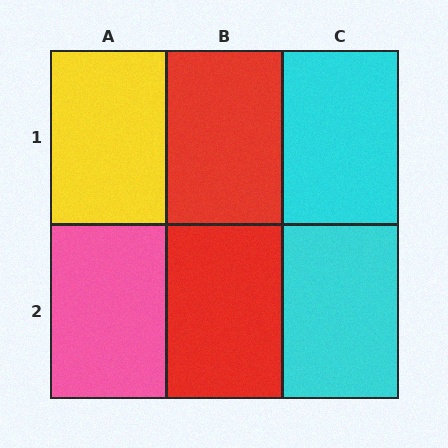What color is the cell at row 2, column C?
Cyan.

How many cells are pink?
1 cell is pink.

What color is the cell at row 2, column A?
Pink.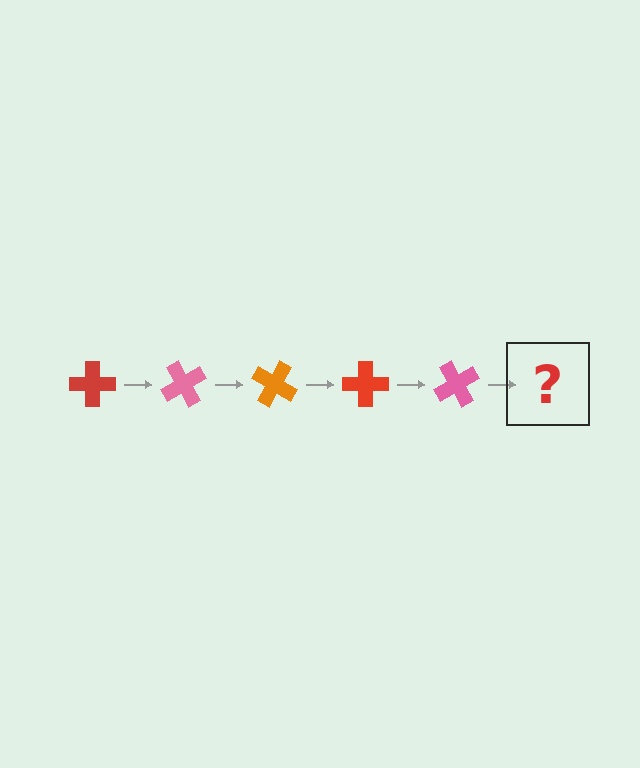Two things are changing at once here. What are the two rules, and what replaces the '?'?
The two rules are that it rotates 60 degrees each step and the color cycles through red, pink, and orange. The '?' should be an orange cross, rotated 300 degrees from the start.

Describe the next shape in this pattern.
It should be an orange cross, rotated 300 degrees from the start.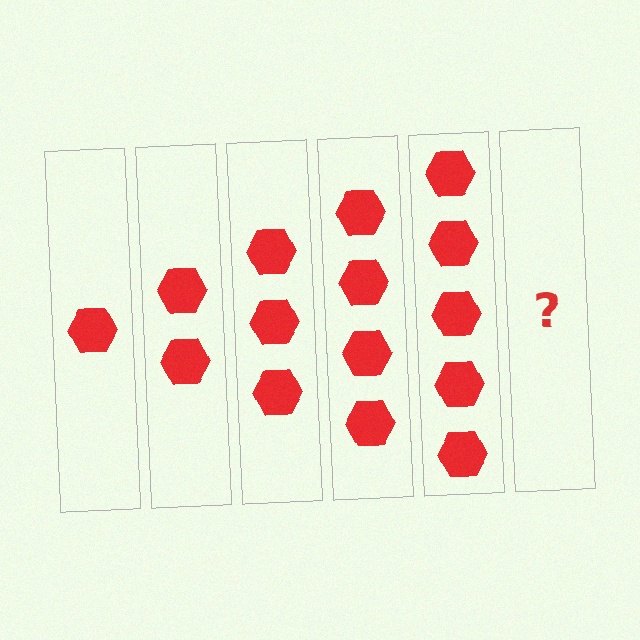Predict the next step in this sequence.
The next step is 6 hexagons.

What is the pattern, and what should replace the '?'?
The pattern is that each step adds one more hexagon. The '?' should be 6 hexagons.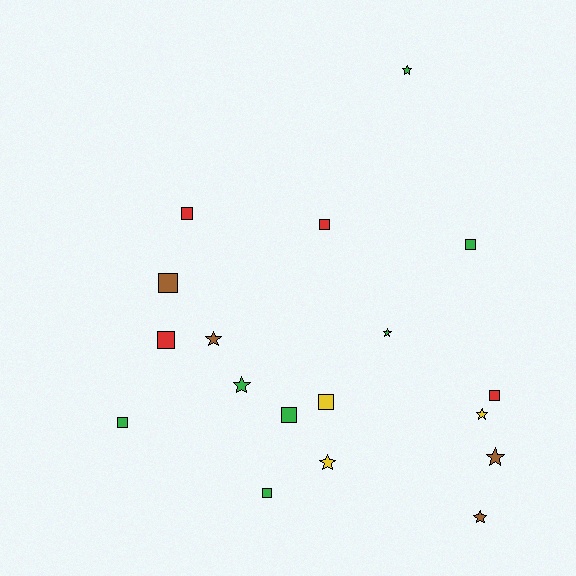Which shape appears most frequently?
Square, with 10 objects.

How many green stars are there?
There are 3 green stars.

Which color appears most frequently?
Green, with 7 objects.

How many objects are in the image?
There are 18 objects.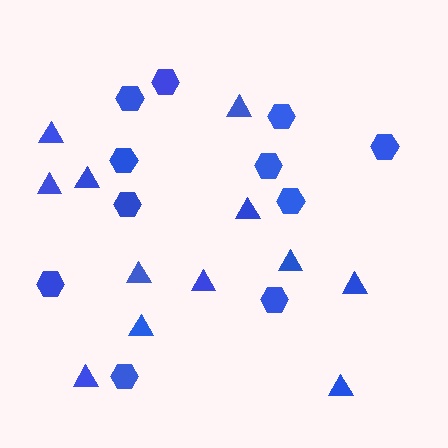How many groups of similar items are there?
There are 2 groups: one group of hexagons (11) and one group of triangles (12).